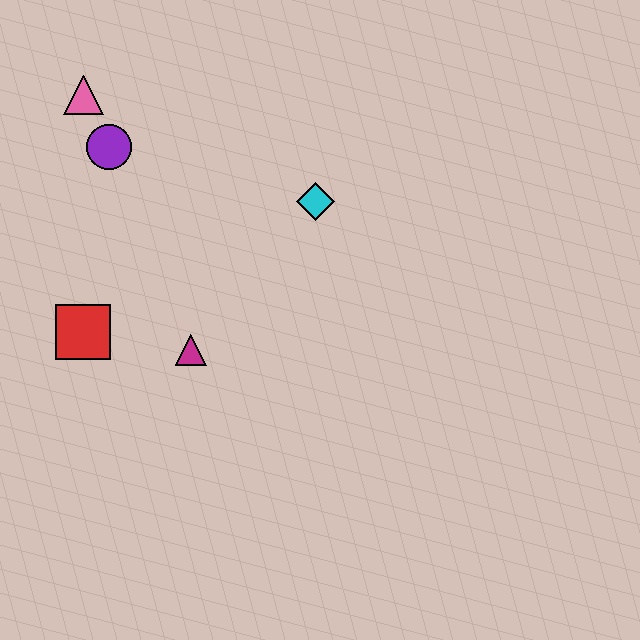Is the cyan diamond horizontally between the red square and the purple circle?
No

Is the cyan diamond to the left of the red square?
No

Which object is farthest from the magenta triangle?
The pink triangle is farthest from the magenta triangle.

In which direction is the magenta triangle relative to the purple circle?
The magenta triangle is below the purple circle.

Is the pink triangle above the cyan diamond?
Yes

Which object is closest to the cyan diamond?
The magenta triangle is closest to the cyan diamond.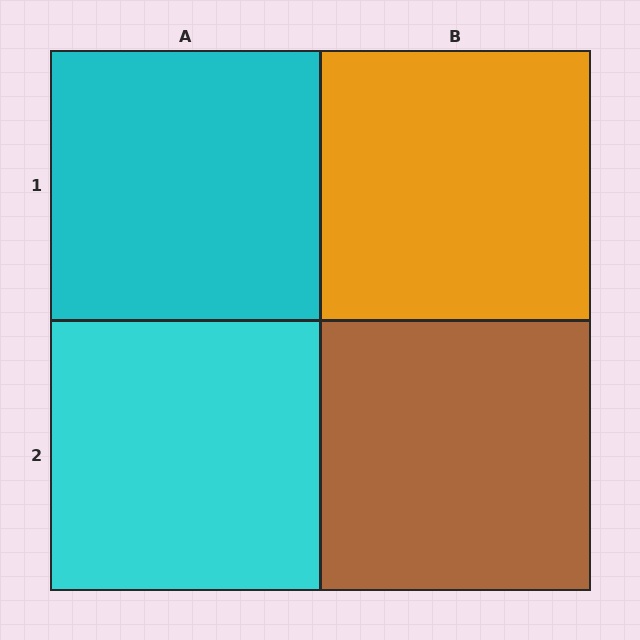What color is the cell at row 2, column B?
Brown.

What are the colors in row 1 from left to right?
Cyan, orange.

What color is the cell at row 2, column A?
Cyan.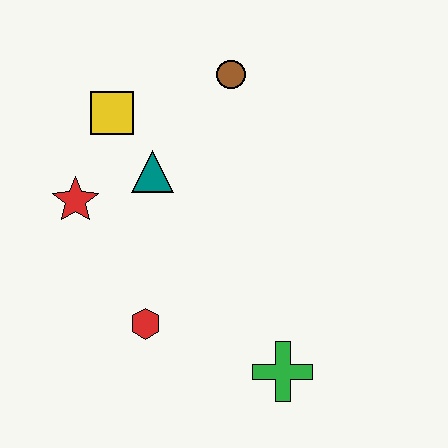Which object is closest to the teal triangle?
The yellow square is closest to the teal triangle.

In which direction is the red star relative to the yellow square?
The red star is below the yellow square.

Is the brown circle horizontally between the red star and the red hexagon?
No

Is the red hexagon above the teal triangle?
No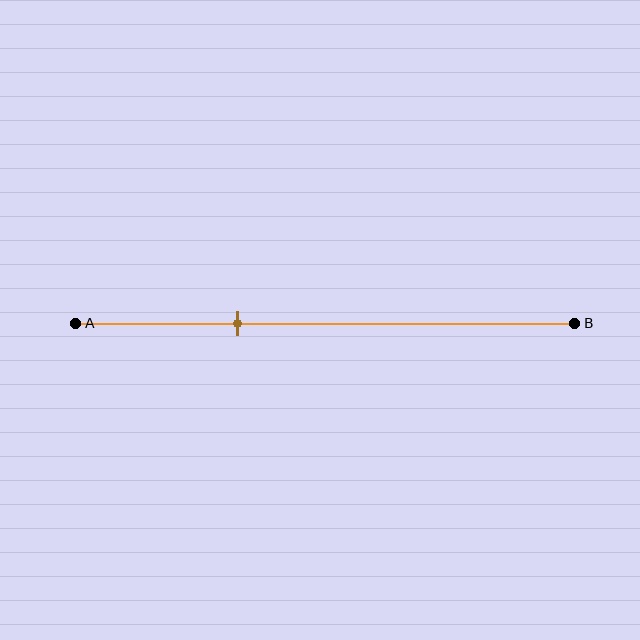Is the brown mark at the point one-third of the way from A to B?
Yes, the mark is approximately at the one-third point.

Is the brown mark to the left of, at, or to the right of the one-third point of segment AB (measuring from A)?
The brown mark is approximately at the one-third point of segment AB.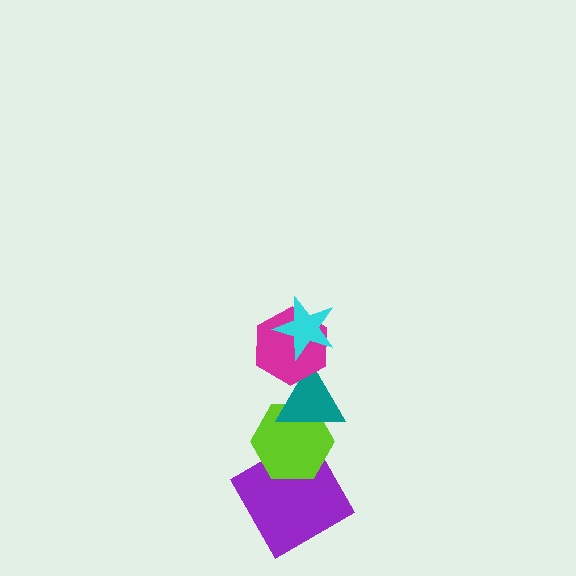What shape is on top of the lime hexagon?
The teal triangle is on top of the lime hexagon.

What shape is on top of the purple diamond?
The lime hexagon is on top of the purple diamond.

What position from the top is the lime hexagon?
The lime hexagon is 4th from the top.